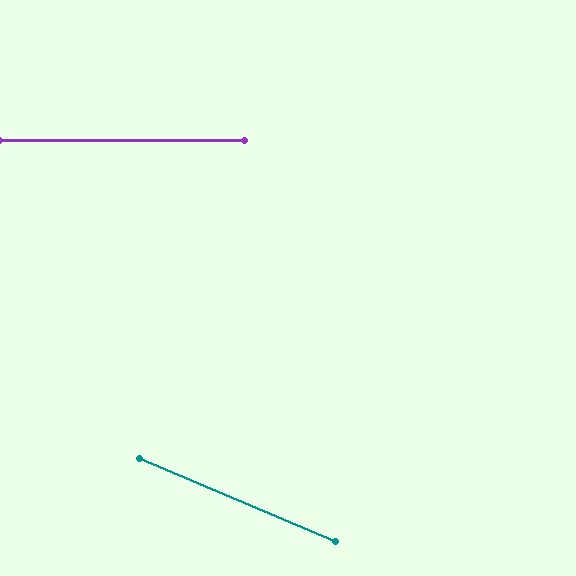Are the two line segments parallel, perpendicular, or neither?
Neither parallel nor perpendicular — they differ by about 23°.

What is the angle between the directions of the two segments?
Approximately 23 degrees.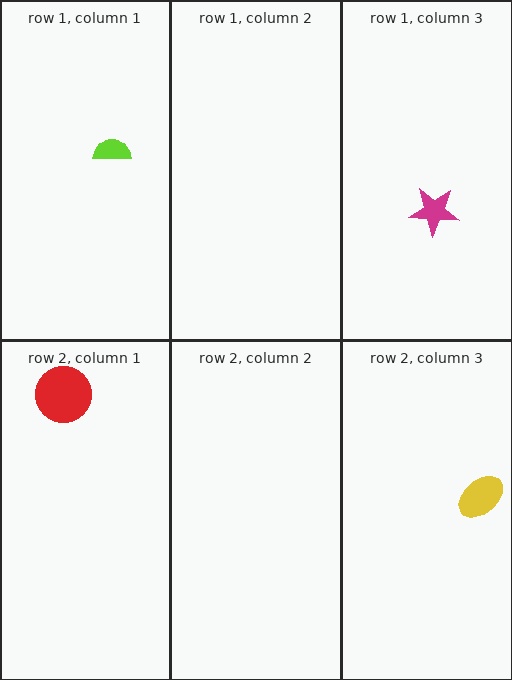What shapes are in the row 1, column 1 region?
The lime semicircle.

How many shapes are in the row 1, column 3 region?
1.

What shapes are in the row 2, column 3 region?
The yellow ellipse.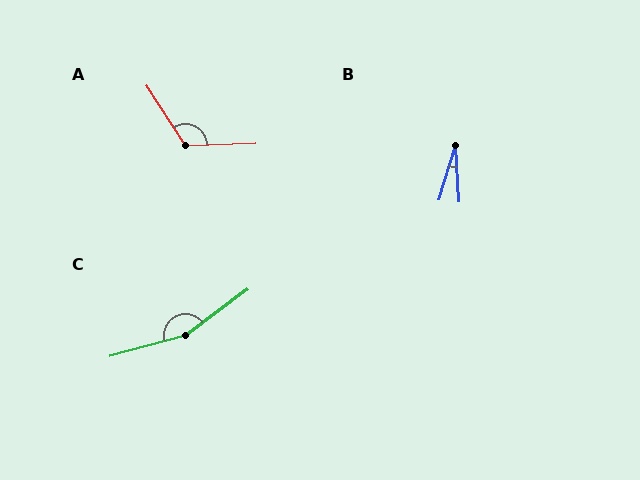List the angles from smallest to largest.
B (21°), A (121°), C (159°).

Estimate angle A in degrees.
Approximately 121 degrees.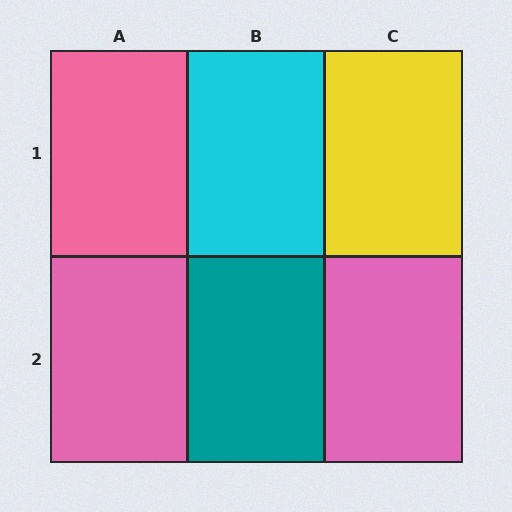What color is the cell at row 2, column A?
Pink.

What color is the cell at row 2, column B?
Teal.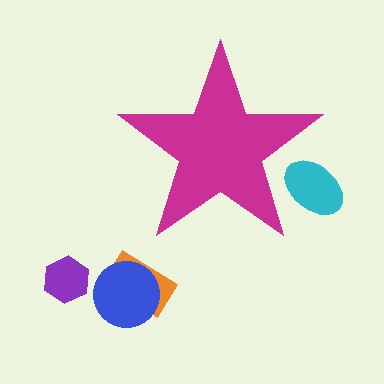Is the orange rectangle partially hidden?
No, the orange rectangle is fully visible.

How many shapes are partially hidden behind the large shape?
1 shape is partially hidden.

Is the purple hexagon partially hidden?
No, the purple hexagon is fully visible.